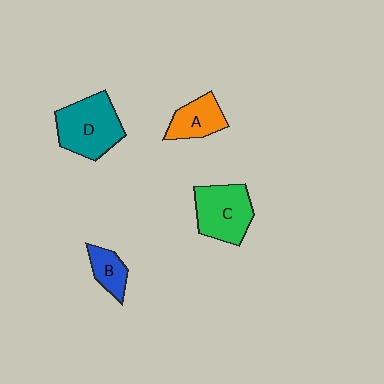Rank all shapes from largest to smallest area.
From largest to smallest: D (teal), C (green), A (orange), B (blue).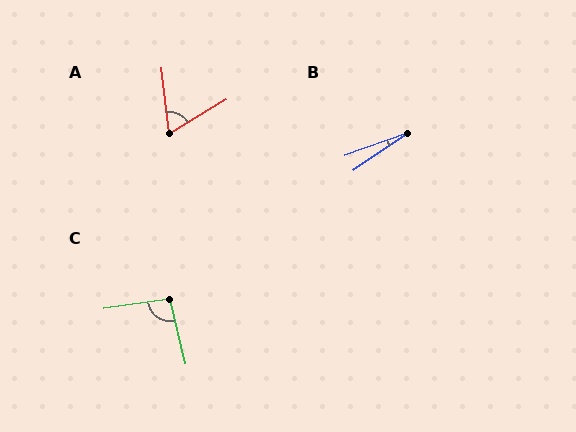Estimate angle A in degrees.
Approximately 66 degrees.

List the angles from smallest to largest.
B (15°), A (66°), C (95°).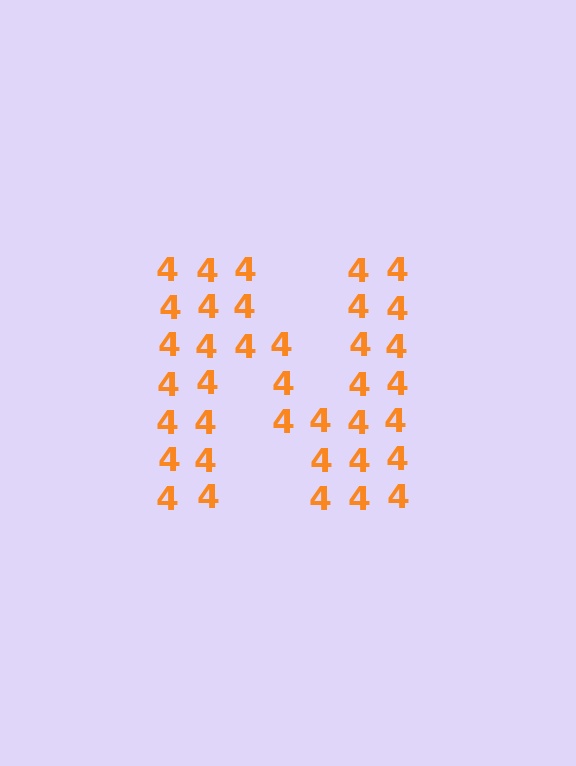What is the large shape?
The large shape is the letter N.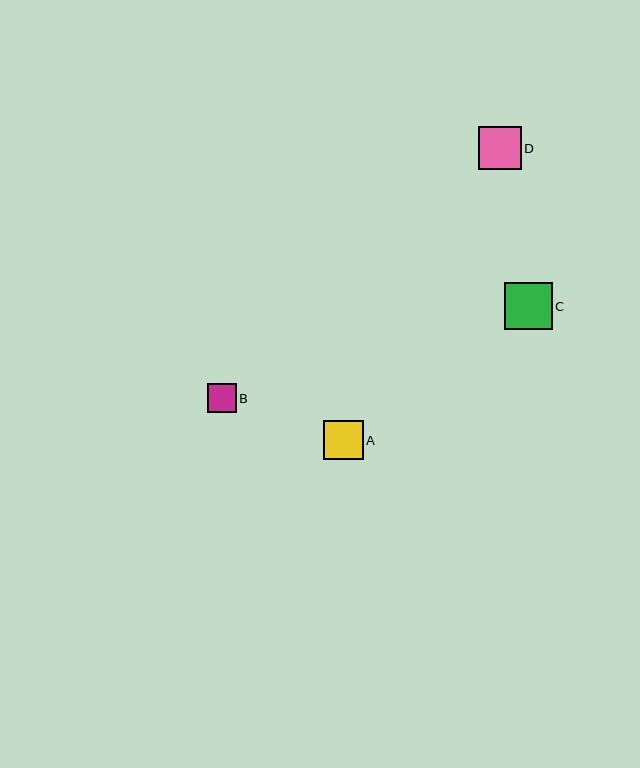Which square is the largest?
Square C is the largest with a size of approximately 48 pixels.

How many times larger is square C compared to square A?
Square C is approximately 1.2 times the size of square A.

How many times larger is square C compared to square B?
Square C is approximately 1.7 times the size of square B.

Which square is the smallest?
Square B is the smallest with a size of approximately 28 pixels.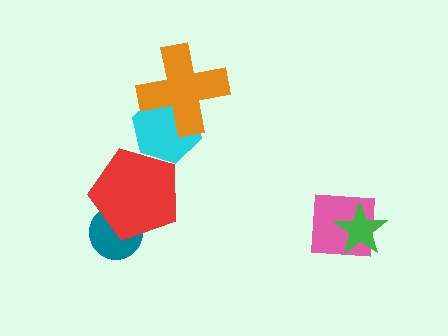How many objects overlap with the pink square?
1 object overlaps with the pink square.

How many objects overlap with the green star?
1 object overlaps with the green star.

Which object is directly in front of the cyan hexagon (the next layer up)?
The red pentagon is directly in front of the cyan hexagon.